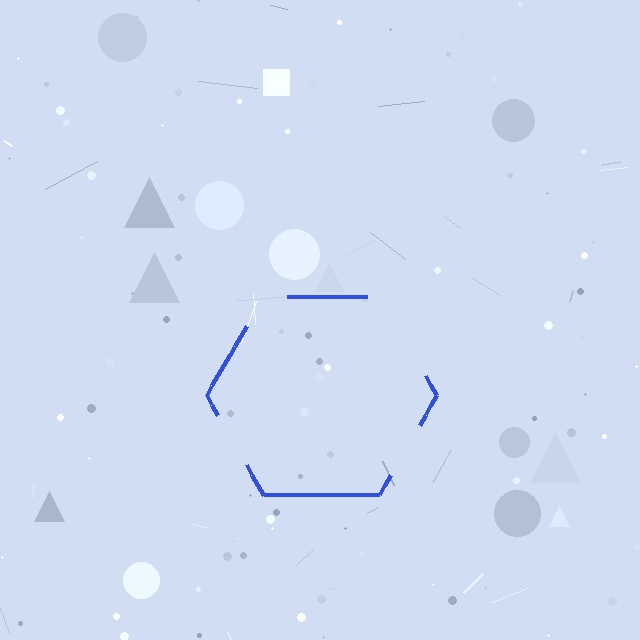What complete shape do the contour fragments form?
The contour fragments form a hexagon.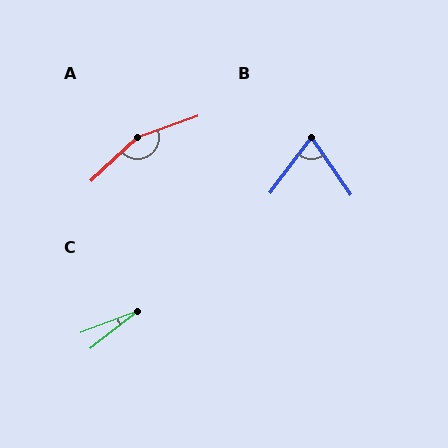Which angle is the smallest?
C, at approximately 18 degrees.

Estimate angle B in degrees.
Approximately 71 degrees.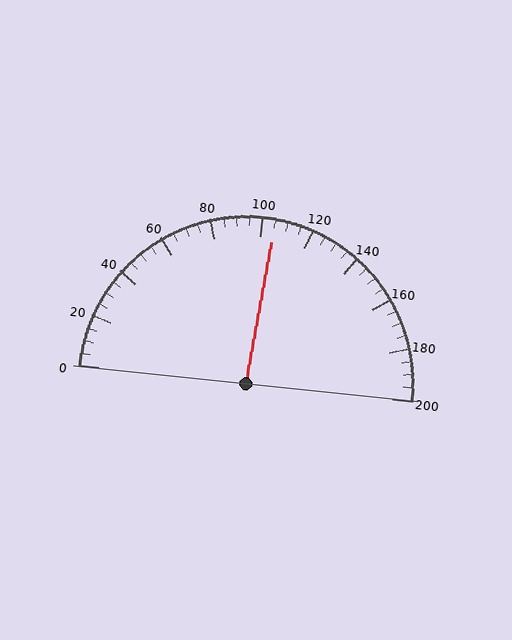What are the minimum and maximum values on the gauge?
The gauge ranges from 0 to 200.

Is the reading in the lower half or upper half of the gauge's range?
The reading is in the upper half of the range (0 to 200).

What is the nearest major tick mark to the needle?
The nearest major tick mark is 100.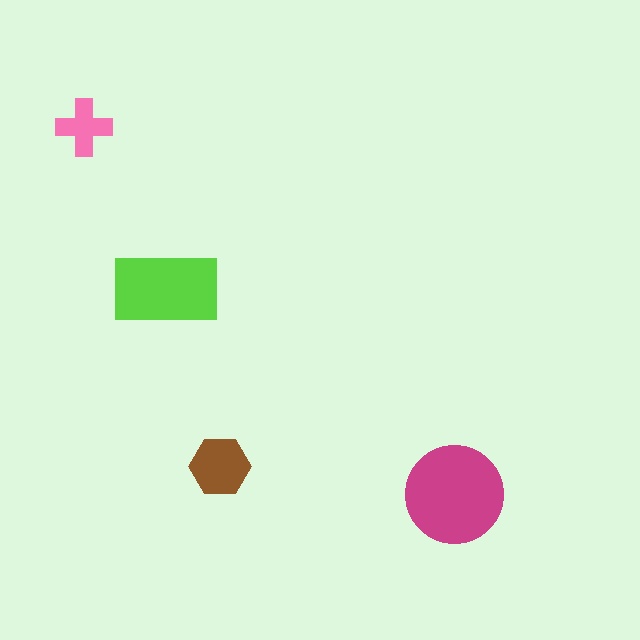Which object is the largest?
The magenta circle.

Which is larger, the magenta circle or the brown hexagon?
The magenta circle.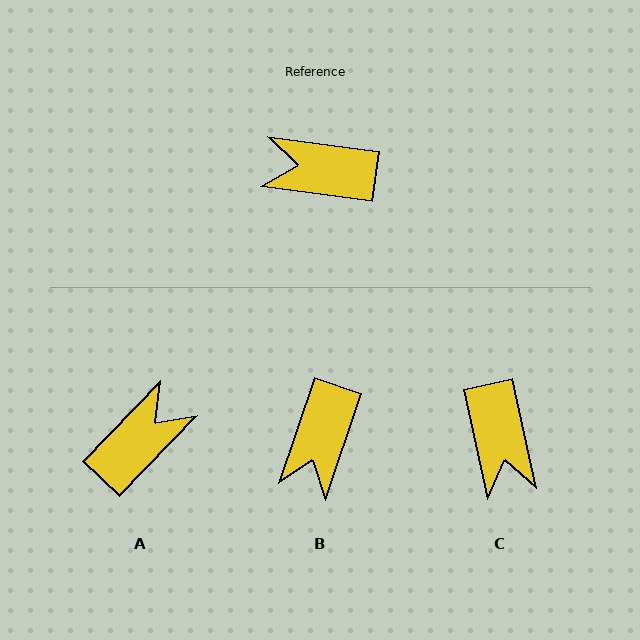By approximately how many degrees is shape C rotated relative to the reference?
Approximately 110 degrees counter-clockwise.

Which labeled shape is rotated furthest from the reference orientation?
A, about 126 degrees away.